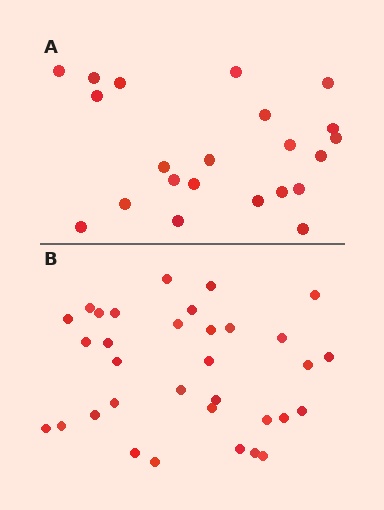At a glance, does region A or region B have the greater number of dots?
Region B (the bottom region) has more dots.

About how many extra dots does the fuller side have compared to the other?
Region B has roughly 12 or so more dots than region A.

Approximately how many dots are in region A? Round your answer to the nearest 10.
About 20 dots. (The exact count is 22, which rounds to 20.)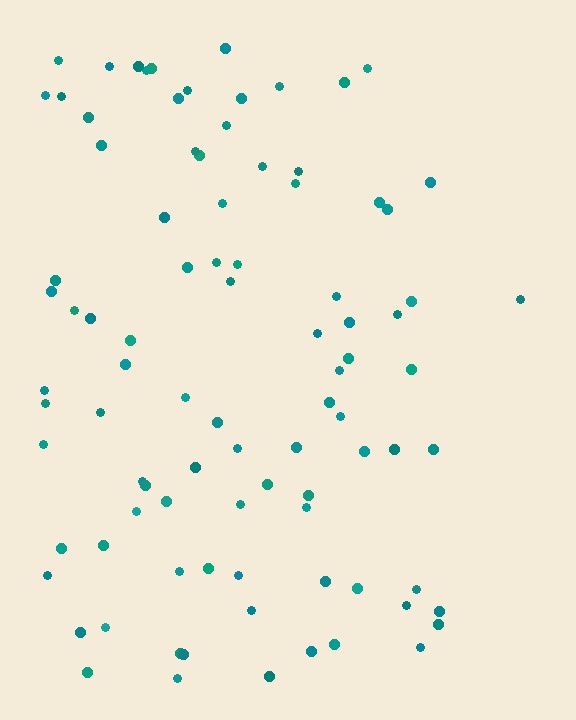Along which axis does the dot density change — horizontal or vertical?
Horizontal.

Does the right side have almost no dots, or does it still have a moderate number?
Still a moderate number, just noticeably fewer than the left.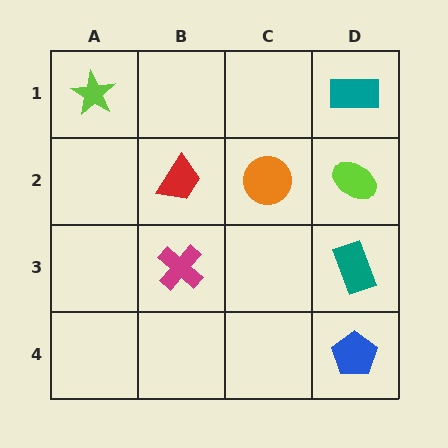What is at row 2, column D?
A lime ellipse.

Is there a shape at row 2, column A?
No, that cell is empty.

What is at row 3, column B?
A magenta cross.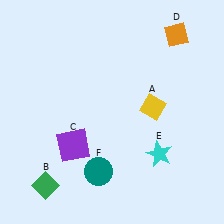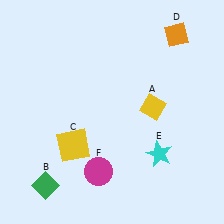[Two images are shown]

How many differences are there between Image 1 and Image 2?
There are 2 differences between the two images.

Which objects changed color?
C changed from purple to yellow. F changed from teal to magenta.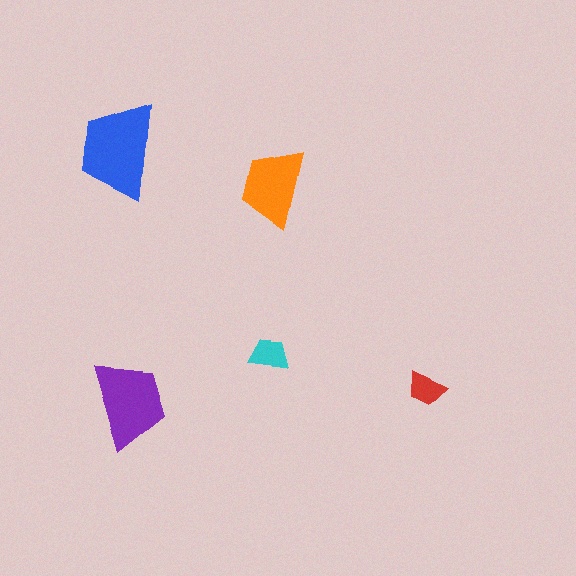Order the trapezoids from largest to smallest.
the blue one, the purple one, the orange one, the cyan one, the red one.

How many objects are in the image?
There are 5 objects in the image.